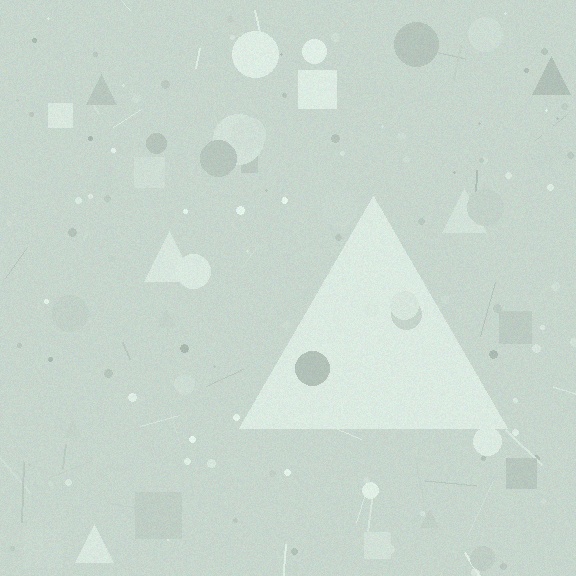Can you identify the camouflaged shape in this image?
The camouflaged shape is a triangle.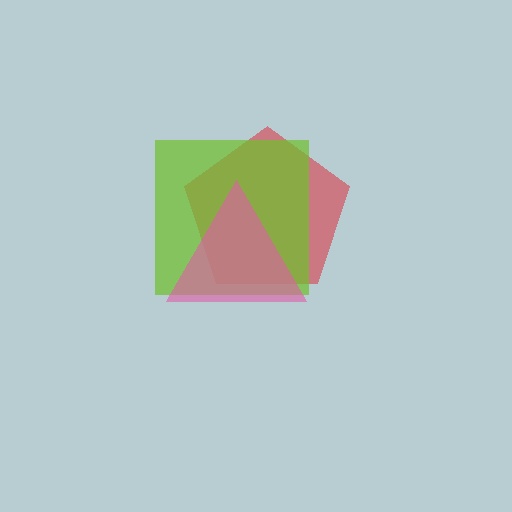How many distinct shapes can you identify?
There are 3 distinct shapes: a red pentagon, a lime square, a pink triangle.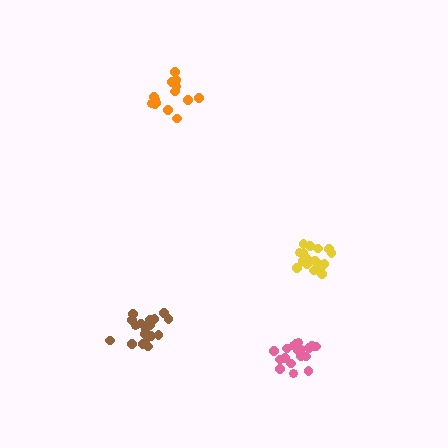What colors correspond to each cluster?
The clusters are colored: orange, pink, brown, yellow.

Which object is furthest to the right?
The yellow cluster is rightmost.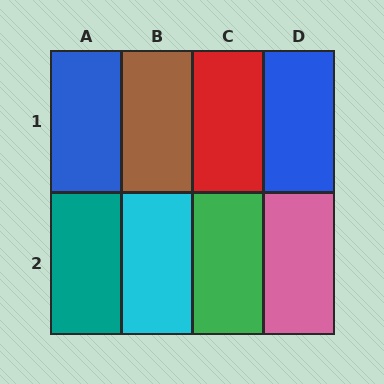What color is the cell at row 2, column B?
Cyan.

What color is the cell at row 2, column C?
Green.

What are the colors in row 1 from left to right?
Blue, brown, red, blue.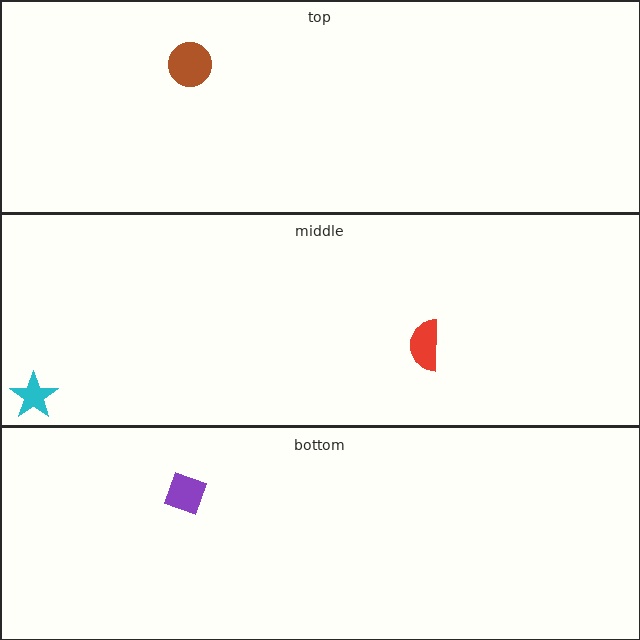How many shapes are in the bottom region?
1.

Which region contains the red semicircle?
The middle region.